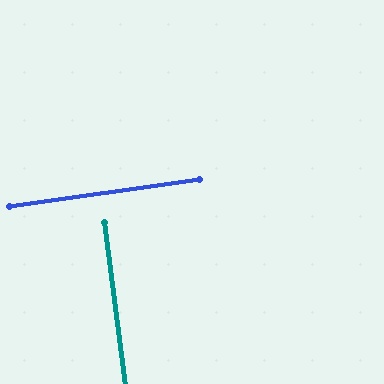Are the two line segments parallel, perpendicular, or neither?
Perpendicular — they meet at approximately 89°.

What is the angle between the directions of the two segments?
Approximately 89 degrees.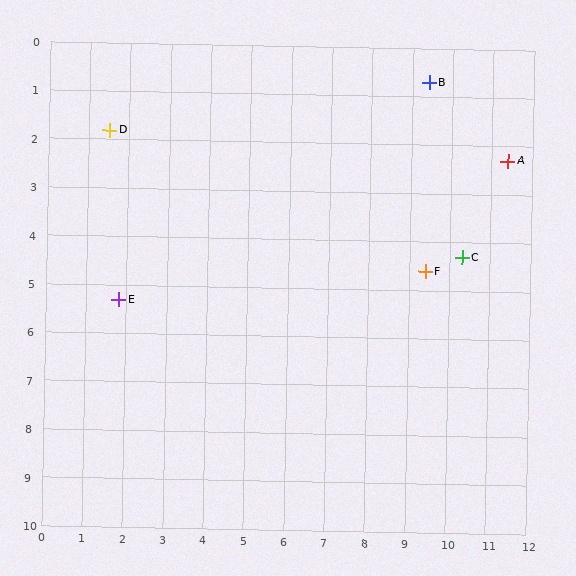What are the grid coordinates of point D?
Point D is at approximately (1.5, 1.8).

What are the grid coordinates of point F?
Point F is at approximately (9.4, 4.6).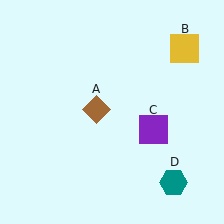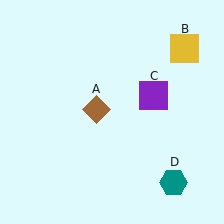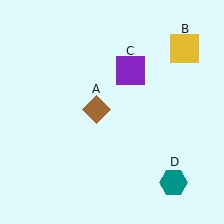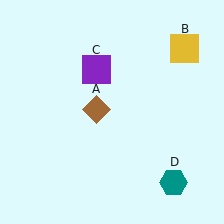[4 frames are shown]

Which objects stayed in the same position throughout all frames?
Brown diamond (object A) and yellow square (object B) and teal hexagon (object D) remained stationary.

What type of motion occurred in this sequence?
The purple square (object C) rotated counterclockwise around the center of the scene.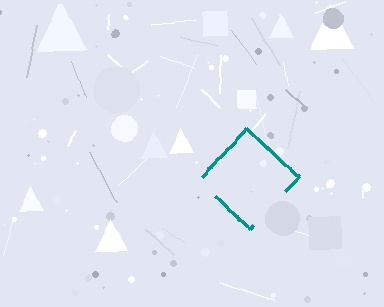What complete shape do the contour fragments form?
The contour fragments form a diamond.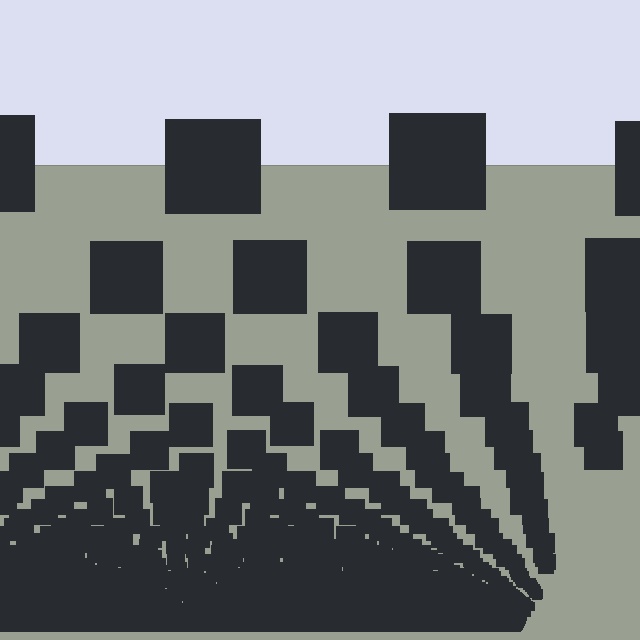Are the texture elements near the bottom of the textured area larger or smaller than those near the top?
Smaller. The gradient is inverted — elements near the bottom are smaller and denser.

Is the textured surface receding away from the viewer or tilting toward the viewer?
The surface appears to tilt toward the viewer. Texture elements get larger and sparser toward the top.